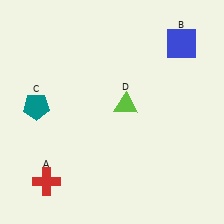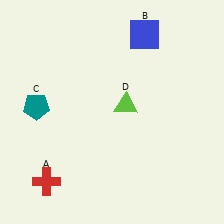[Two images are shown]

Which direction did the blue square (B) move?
The blue square (B) moved left.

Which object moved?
The blue square (B) moved left.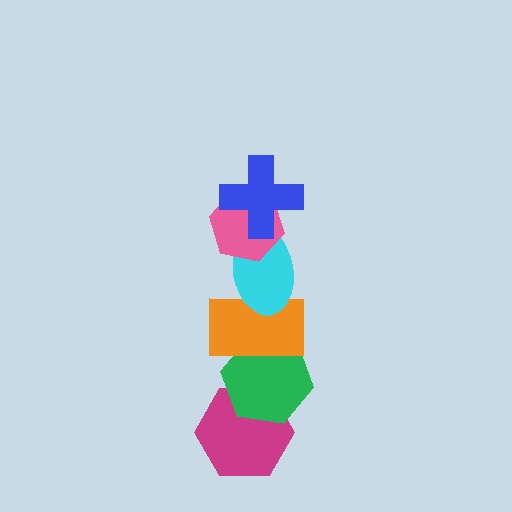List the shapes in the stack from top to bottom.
From top to bottom: the blue cross, the pink hexagon, the cyan ellipse, the orange rectangle, the green hexagon, the magenta hexagon.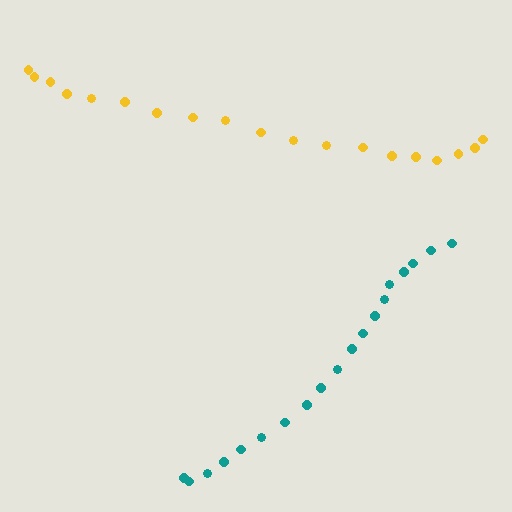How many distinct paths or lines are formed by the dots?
There are 2 distinct paths.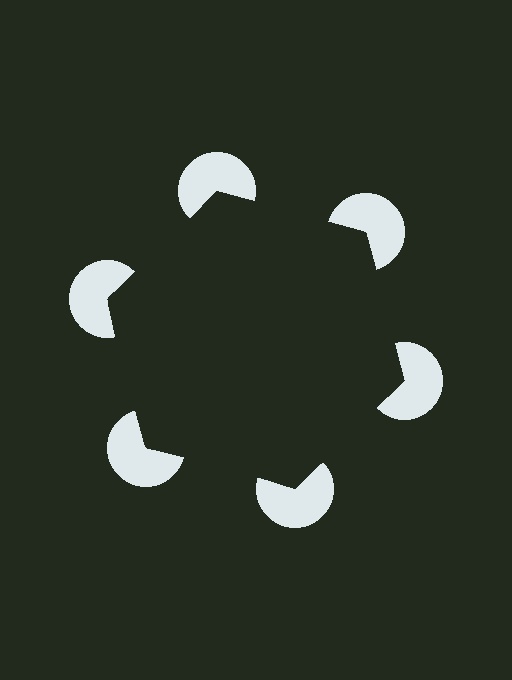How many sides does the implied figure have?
6 sides.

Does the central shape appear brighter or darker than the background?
It typically appears slightly darker than the background, even though no actual brightness change is drawn.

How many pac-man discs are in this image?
There are 6 — one at each vertex of the illusory hexagon.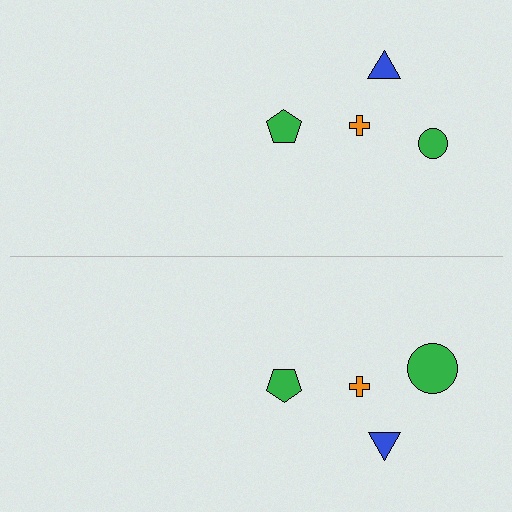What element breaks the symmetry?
The green circle on the bottom side has a different size than its mirror counterpart.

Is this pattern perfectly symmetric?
No, the pattern is not perfectly symmetric. The green circle on the bottom side has a different size than its mirror counterpart.